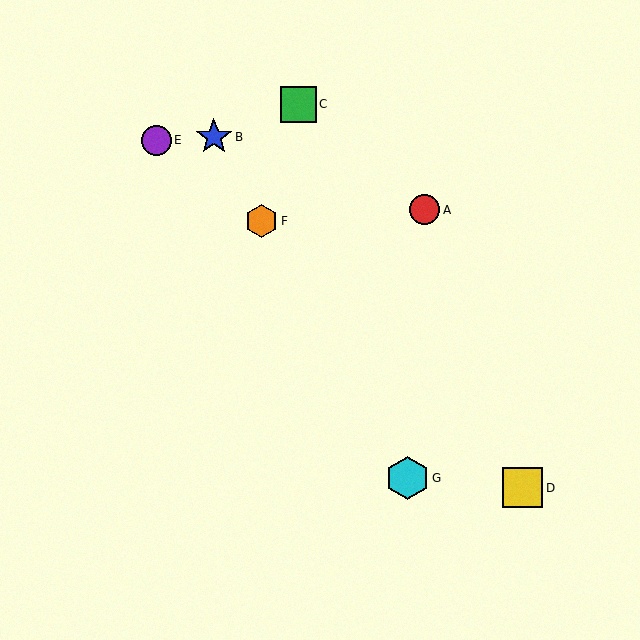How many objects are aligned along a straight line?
3 objects (B, F, G) are aligned along a straight line.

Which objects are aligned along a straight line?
Objects B, F, G are aligned along a straight line.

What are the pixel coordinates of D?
Object D is at (523, 488).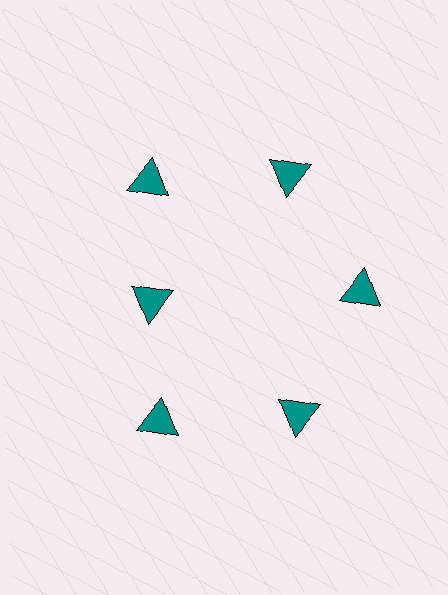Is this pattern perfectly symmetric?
No. The 6 teal triangles are arranged in a ring, but one element near the 9 o'clock position is pulled inward toward the center, breaking the 6-fold rotational symmetry.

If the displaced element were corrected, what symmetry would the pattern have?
It would have 6-fold rotational symmetry — the pattern would map onto itself every 60 degrees.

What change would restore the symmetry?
The symmetry would be restored by moving it outward, back onto the ring so that all 6 triangles sit at equal angles and equal distance from the center.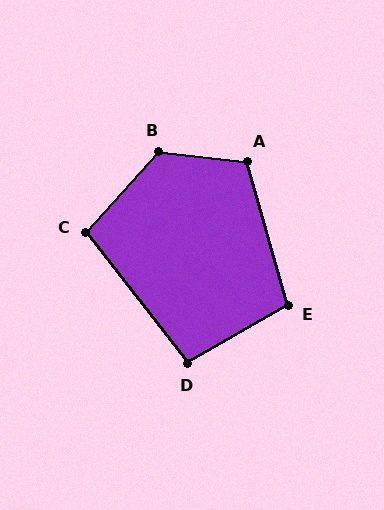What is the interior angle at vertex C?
Approximately 100 degrees (obtuse).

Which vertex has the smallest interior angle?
D, at approximately 98 degrees.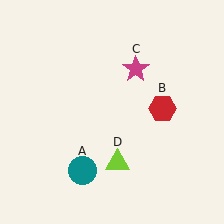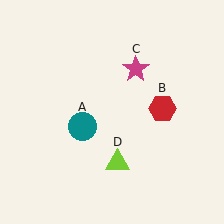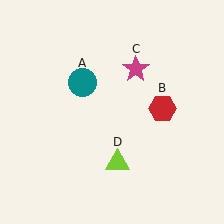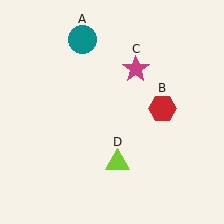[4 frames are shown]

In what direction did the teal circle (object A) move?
The teal circle (object A) moved up.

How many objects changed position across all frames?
1 object changed position: teal circle (object A).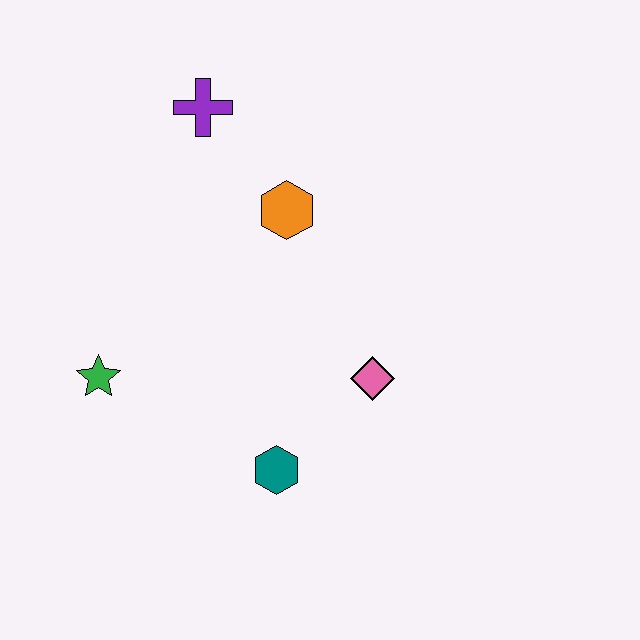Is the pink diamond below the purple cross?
Yes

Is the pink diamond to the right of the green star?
Yes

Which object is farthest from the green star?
The purple cross is farthest from the green star.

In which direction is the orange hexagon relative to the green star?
The orange hexagon is to the right of the green star.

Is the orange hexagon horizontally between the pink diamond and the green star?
Yes